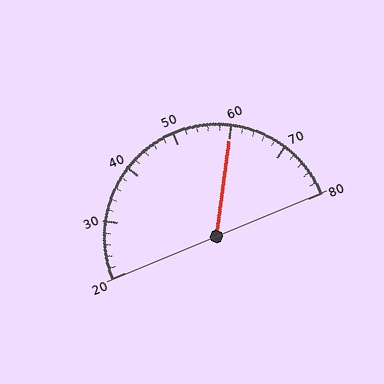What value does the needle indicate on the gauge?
The needle indicates approximately 60.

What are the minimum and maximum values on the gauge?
The gauge ranges from 20 to 80.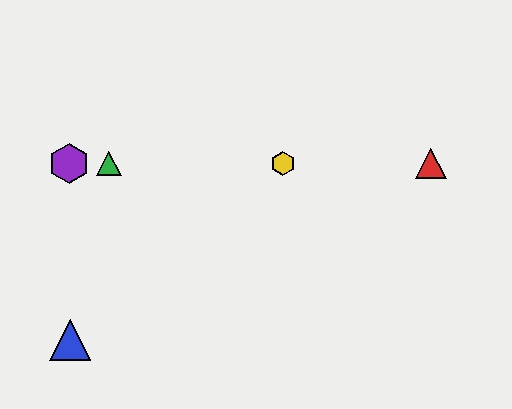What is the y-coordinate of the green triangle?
The green triangle is at y≈164.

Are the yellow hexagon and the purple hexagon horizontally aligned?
Yes, both are at y≈164.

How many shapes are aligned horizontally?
4 shapes (the red triangle, the green triangle, the yellow hexagon, the purple hexagon) are aligned horizontally.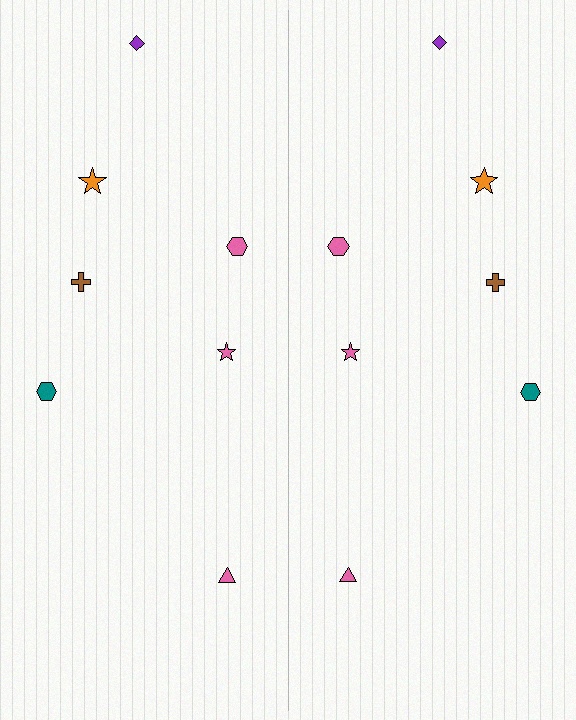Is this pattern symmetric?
Yes, this pattern has bilateral (reflection) symmetry.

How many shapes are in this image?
There are 14 shapes in this image.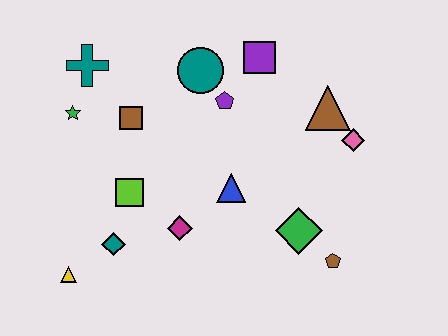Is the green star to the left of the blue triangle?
Yes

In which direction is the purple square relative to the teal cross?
The purple square is to the right of the teal cross.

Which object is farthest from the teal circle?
The yellow triangle is farthest from the teal circle.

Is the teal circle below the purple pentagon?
No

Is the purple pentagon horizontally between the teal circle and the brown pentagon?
Yes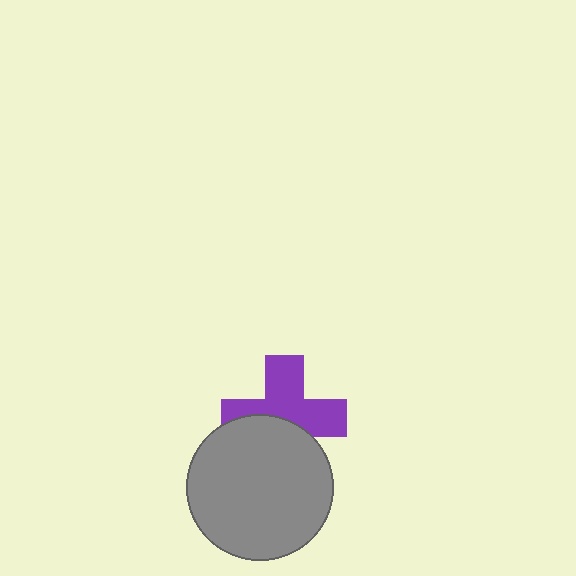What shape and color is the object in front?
The object in front is a gray circle.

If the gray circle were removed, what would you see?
You would see the complete purple cross.